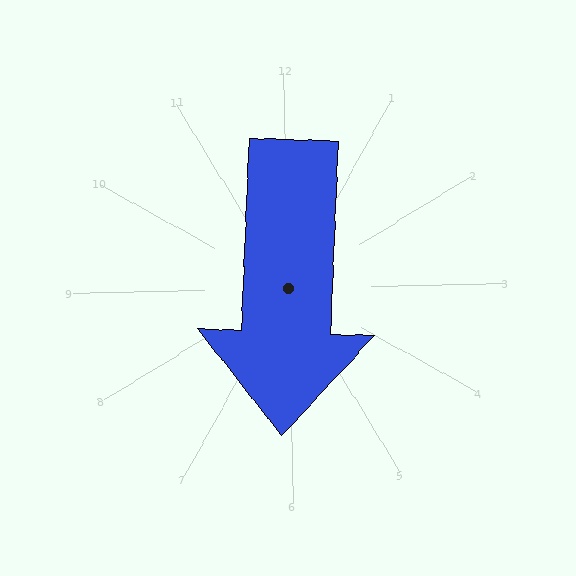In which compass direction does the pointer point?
South.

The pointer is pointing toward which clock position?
Roughly 6 o'clock.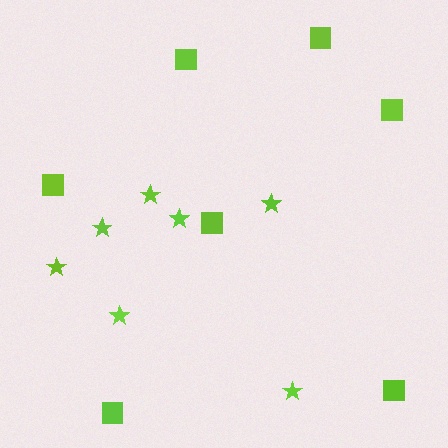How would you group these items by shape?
There are 2 groups: one group of stars (7) and one group of squares (7).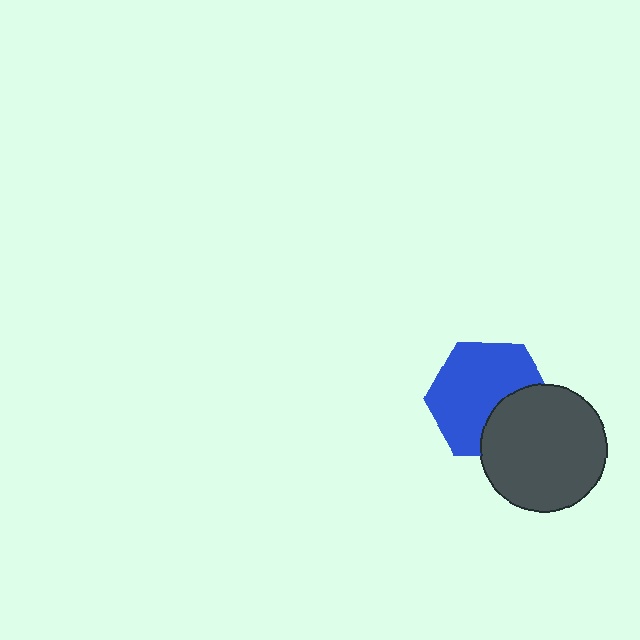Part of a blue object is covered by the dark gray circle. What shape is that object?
It is a hexagon.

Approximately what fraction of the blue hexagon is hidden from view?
Roughly 32% of the blue hexagon is hidden behind the dark gray circle.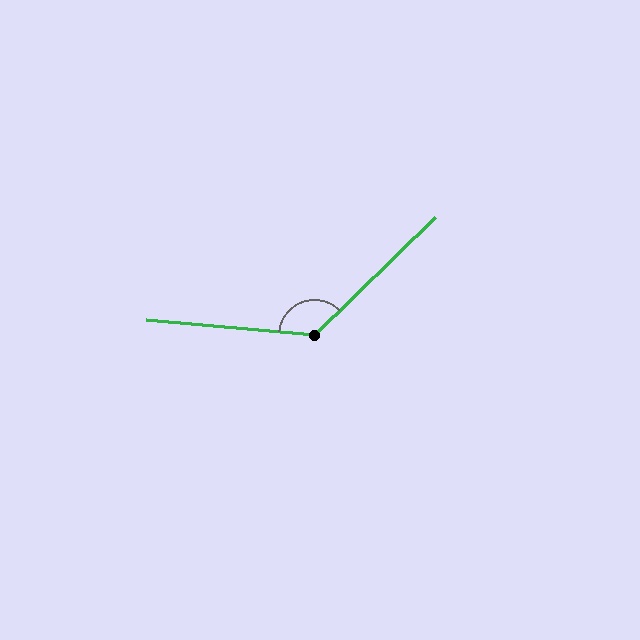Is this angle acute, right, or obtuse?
It is obtuse.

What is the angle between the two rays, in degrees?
Approximately 131 degrees.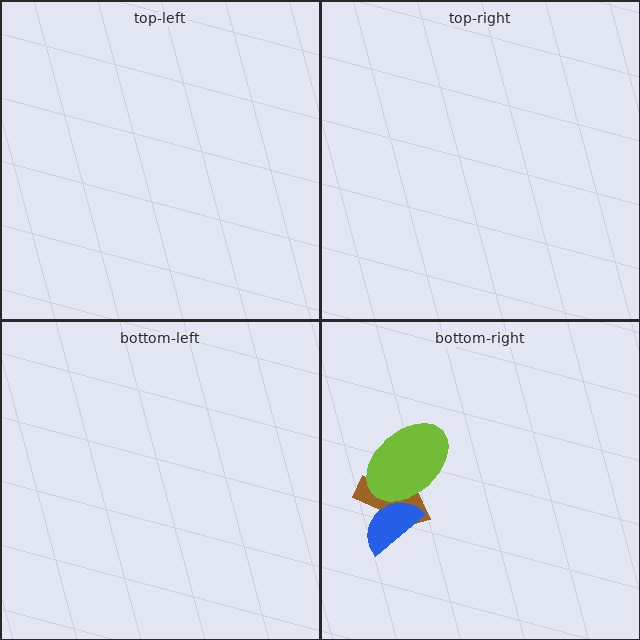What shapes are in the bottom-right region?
The brown arrow, the lime ellipse, the blue semicircle.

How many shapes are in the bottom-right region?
3.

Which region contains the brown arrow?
The bottom-right region.